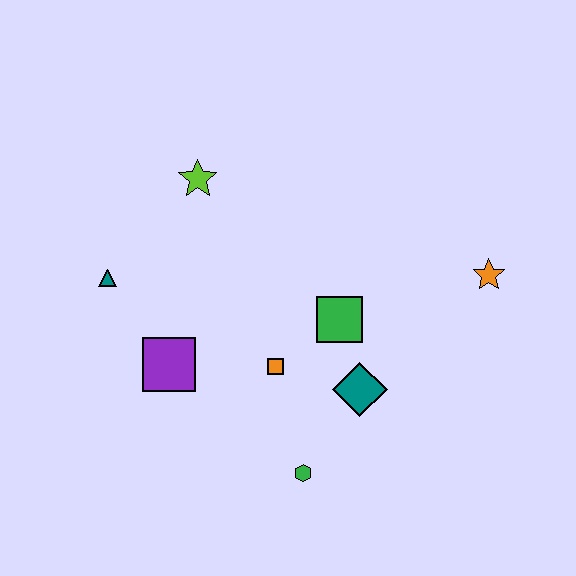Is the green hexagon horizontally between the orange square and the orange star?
Yes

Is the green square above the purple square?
Yes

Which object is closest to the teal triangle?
The purple square is closest to the teal triangle.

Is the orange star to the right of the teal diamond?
Yes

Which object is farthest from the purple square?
The orange star is farthest from the purple square.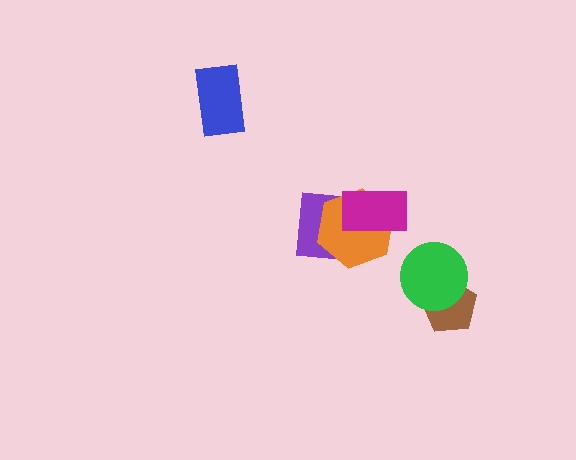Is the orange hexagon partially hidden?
Yes, it is partially covered by another shape.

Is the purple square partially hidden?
Yes, it is partially covered by another shape.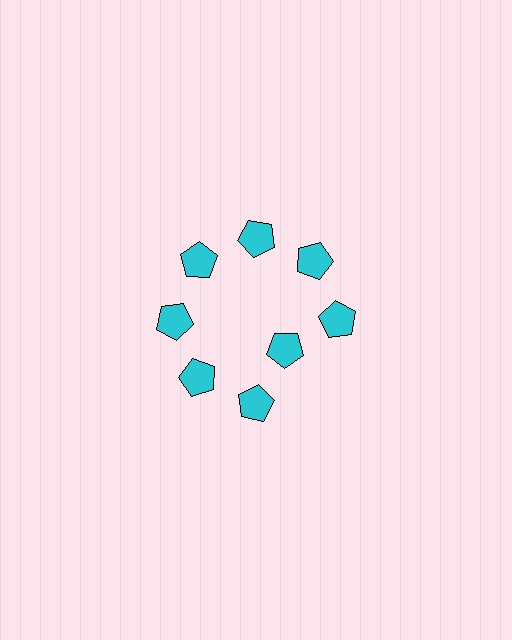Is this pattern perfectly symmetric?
No. The 8 cyan pentagons are arranged in a ring, but one element near the 4 o'clock position is pulled inward toward the center, breaking the 8-fold rotational symmetry.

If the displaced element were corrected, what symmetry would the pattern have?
It would have 8-fold rotational symmetry — the pattern would map onto itself every 45 degrees.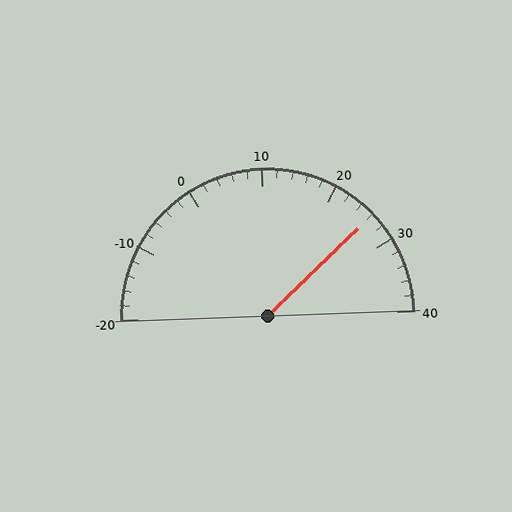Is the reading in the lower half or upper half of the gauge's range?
The reading is in the upper half of the range (-20 to 40).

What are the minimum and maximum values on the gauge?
The gauge ranges from -20 to 40.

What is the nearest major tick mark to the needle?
The nearest major tick mark is 30.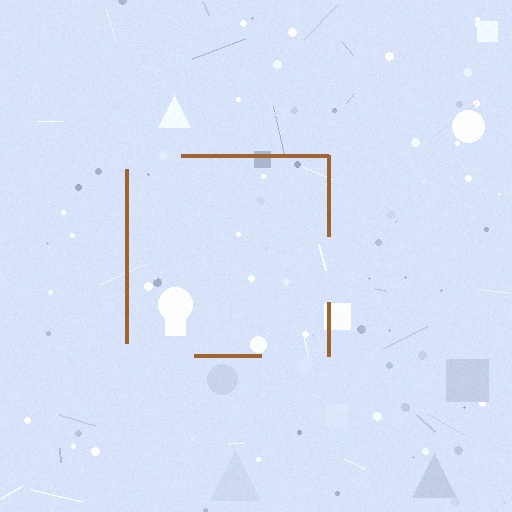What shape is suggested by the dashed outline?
The dashed outline suggests a square.